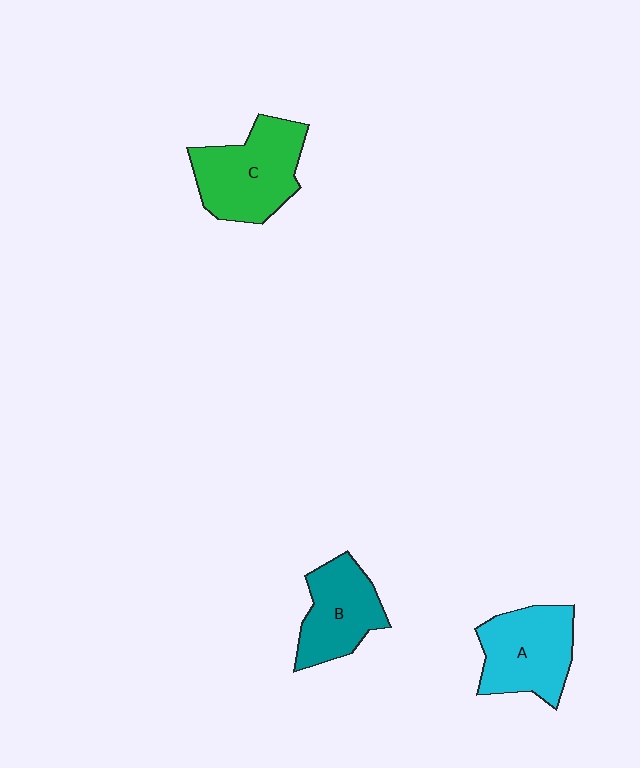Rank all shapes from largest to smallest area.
From largest to smallest: C (green), A (cyan), B (teal).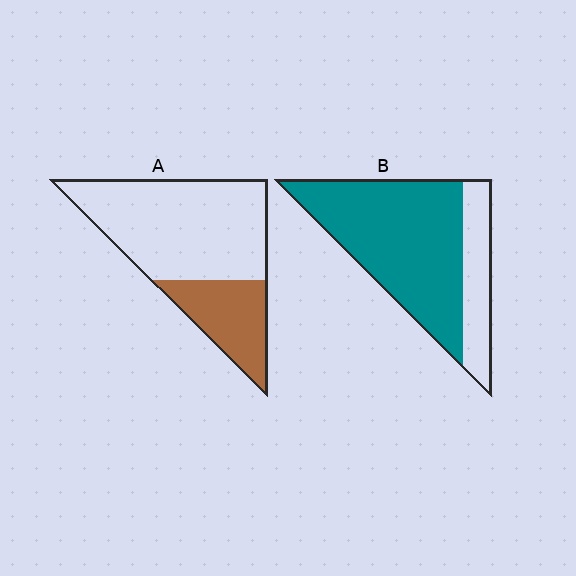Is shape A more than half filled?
No.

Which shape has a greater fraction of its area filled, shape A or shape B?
Shape B.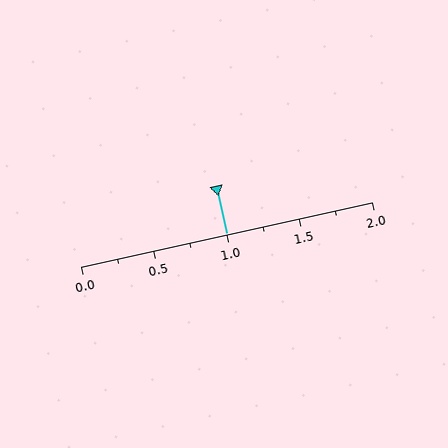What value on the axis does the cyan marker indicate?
The marker indicates approximately 1.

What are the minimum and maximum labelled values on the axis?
The axis runs from 0.0 to 2.0.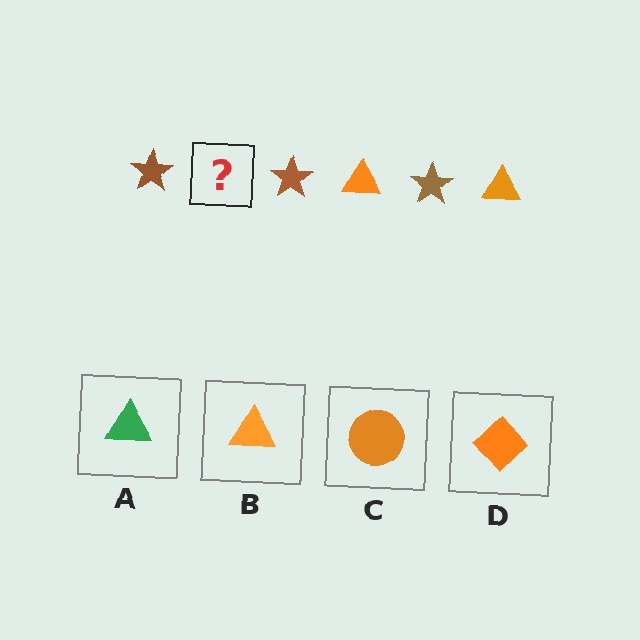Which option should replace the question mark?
Option B.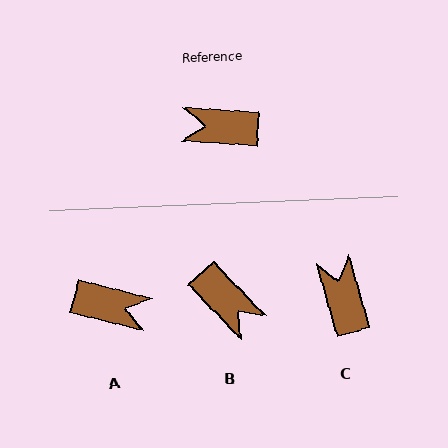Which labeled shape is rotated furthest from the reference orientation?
A, about 169 degrees away.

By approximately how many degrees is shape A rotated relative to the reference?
Approximately 169 degrees counter-clockwise.